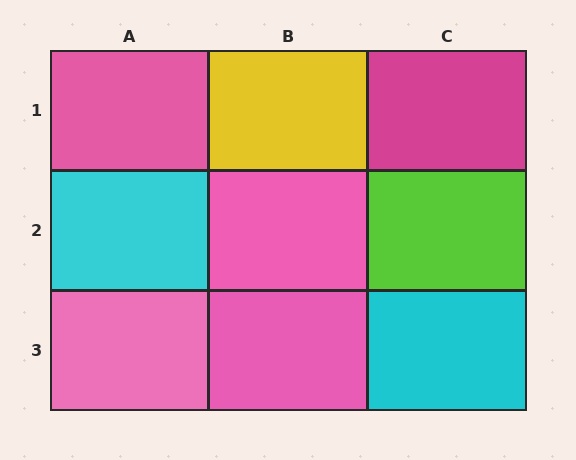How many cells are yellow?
1 cell is yellow.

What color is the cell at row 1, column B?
Yellow.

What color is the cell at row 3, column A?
Pink.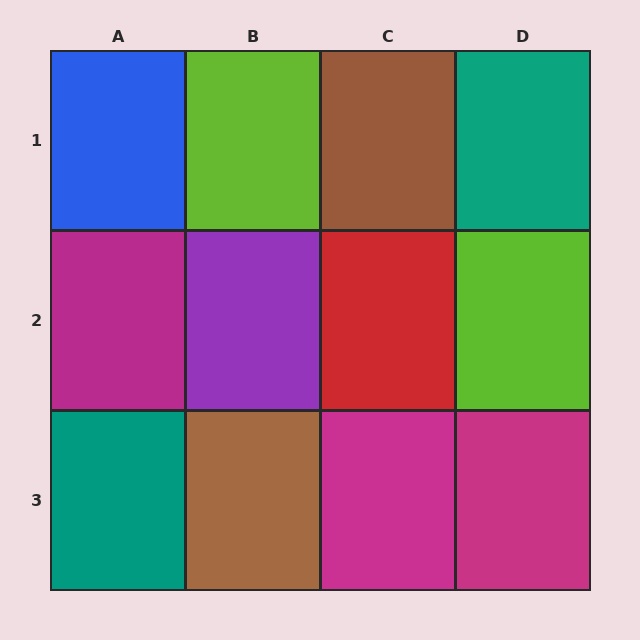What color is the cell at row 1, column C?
Brown.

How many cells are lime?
2 cells are lime.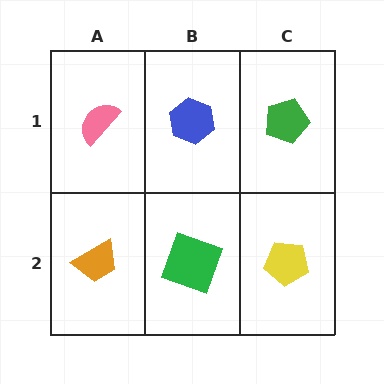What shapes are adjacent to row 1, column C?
A yellow pentagon (row 2, column C), a blue hexagon (row 1, column B).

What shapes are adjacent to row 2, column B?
A blue hexagon (row 1, column B), an orange trapezoid (row 2, column A), a yellow pentagon (row 2, column C).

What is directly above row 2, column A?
A pink semicircle.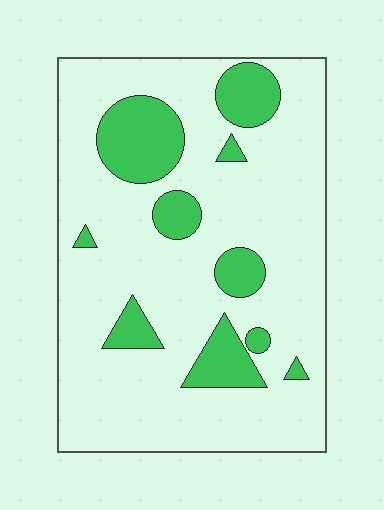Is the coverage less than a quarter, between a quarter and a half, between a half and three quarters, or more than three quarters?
Less than a quarter.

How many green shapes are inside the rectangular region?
10.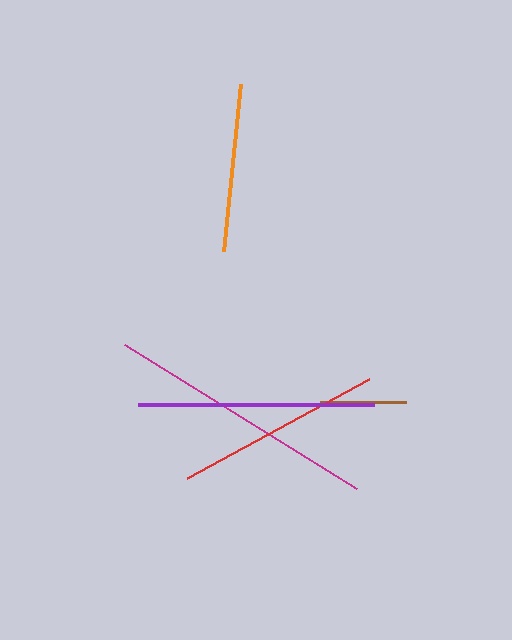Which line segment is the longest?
The magenta line is the longest at approximately 273 pixels.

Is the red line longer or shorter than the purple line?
The purple line is longer than the red line.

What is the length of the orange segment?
The orange segment is approximately 167 pixels long.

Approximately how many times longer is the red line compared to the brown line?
The red line is approximately 2.4 times the length of the brown line.